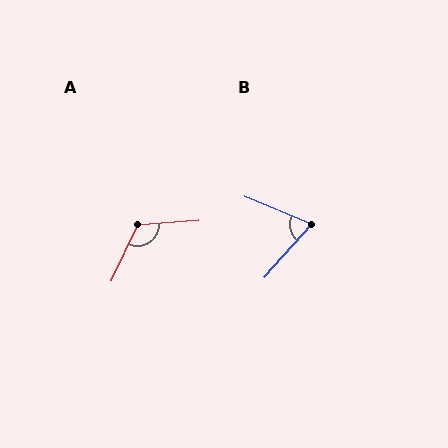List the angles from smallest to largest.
B (72°), A (119°).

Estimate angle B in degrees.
Approximately 72 degrees.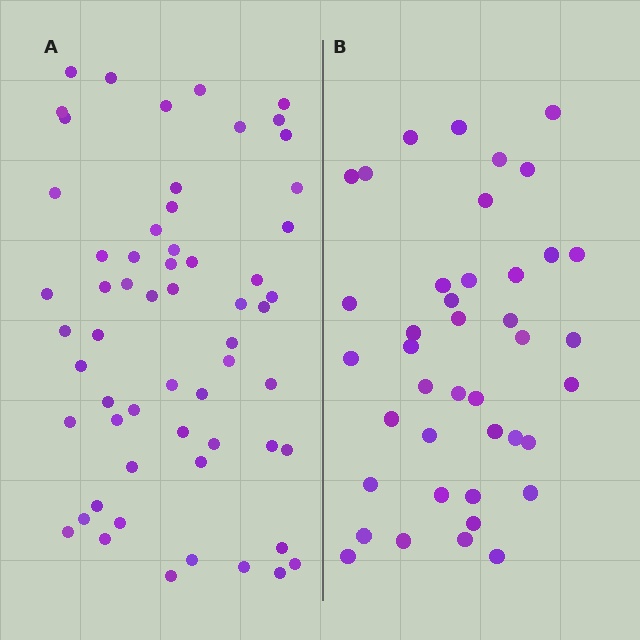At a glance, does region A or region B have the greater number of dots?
Region A (the left region) has more dots.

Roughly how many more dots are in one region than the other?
Region A has approximately 20 more dots than region B.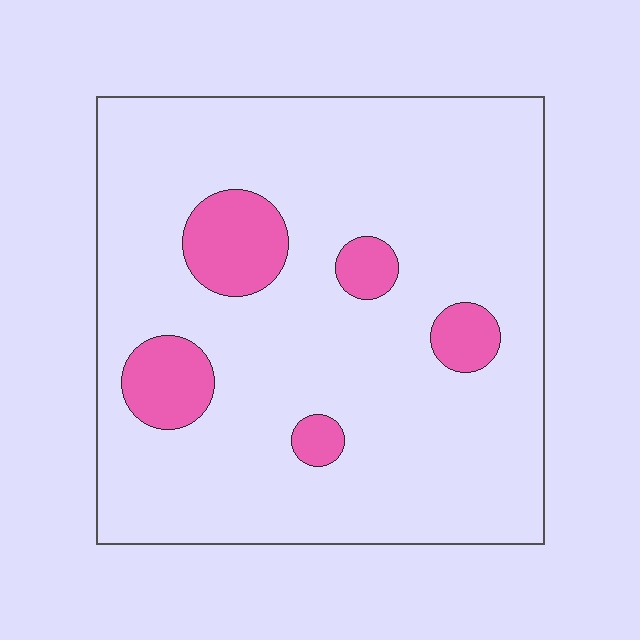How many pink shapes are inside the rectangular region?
5.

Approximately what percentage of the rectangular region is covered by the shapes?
Approximately 15%.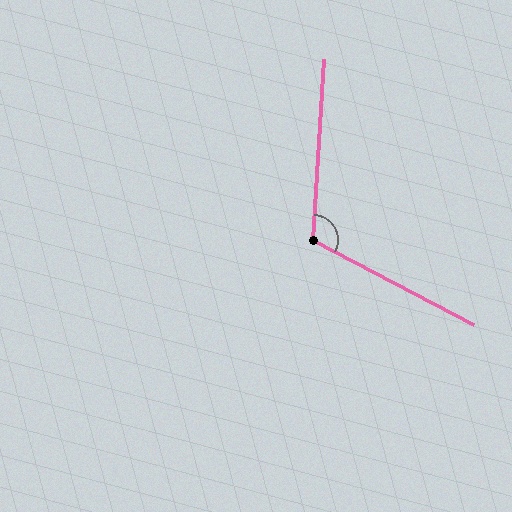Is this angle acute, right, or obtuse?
It is obtuse.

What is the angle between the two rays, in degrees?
Approximately 114 degrees.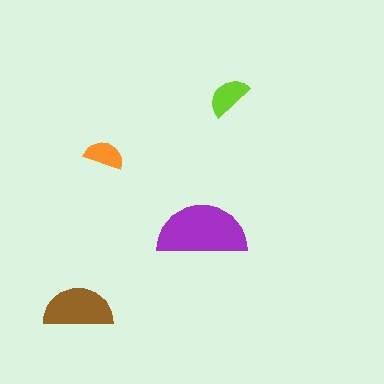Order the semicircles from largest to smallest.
the purple one, the brown one, the lime one, the orange one.